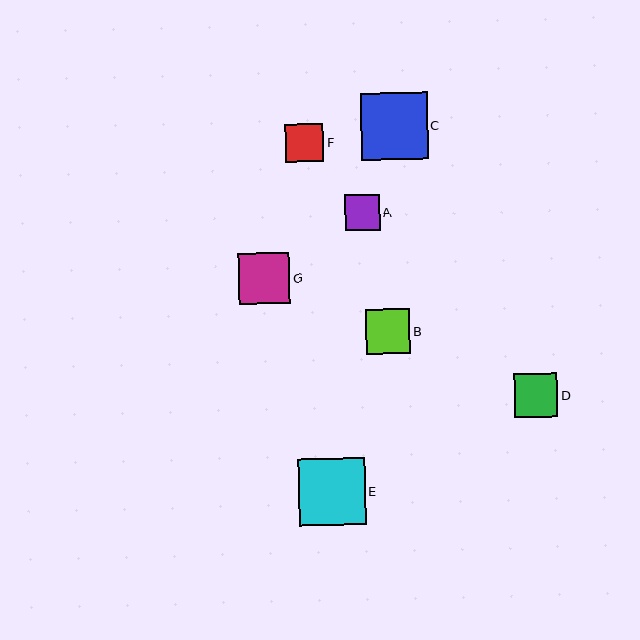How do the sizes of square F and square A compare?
Square F and square A are approximately the same size.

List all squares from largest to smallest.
From largest to smallest: C, E, G, B, D, F, A.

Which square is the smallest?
Square A is the smallest with a size of approximately 35 pixels.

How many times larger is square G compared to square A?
Square G is approximately 1.5 times the size of square A.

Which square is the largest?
Square C is the largest with a size of approximately 67 pixels.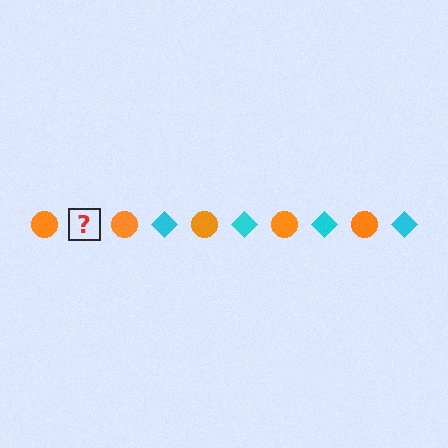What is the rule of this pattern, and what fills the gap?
The rule is that the pattern alternates between orange circle and cyan diamond. The gap should be filled with a cyan diamond.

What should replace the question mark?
The question mark should be replaced with a cyan diamond.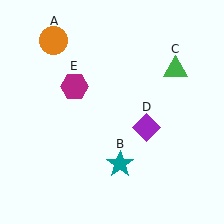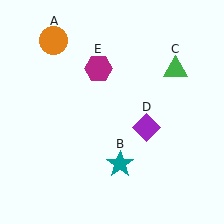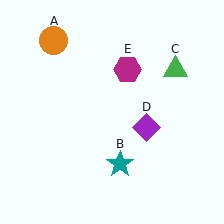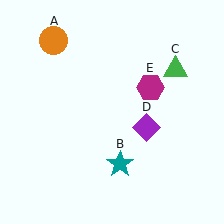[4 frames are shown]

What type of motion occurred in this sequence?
The magenta hexagon (object E) rotated clockwise around the center of the scene.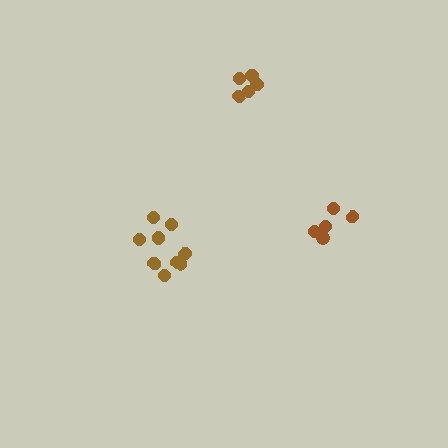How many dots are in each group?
Group 1: 5 dots, Group 2: 9 dots, Group 3: 5 dots (19 total).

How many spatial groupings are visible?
There are 3 spatial groupings.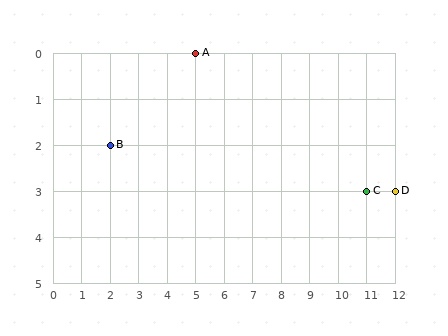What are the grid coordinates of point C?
Point C is at grid coordinates (11, 3).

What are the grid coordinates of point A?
Point A is at grid coordinates (5, 0).